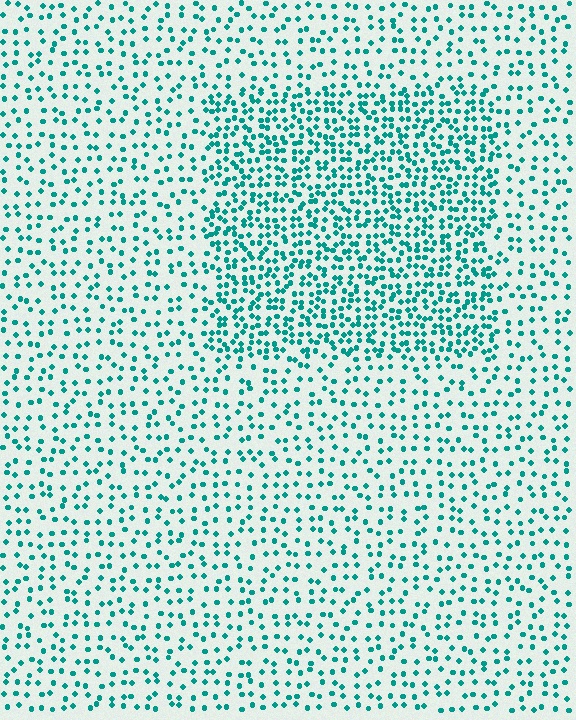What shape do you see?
I see a rectangle.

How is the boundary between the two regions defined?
The boundary is defined by a change in element density (approximately 2.0x ratio). All elements are the same color, size, and shape.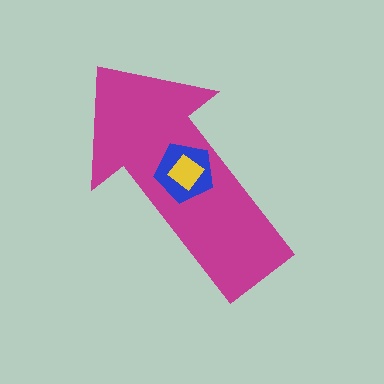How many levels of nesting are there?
3.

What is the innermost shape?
The yellow diamond.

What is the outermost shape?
The magenta arrow.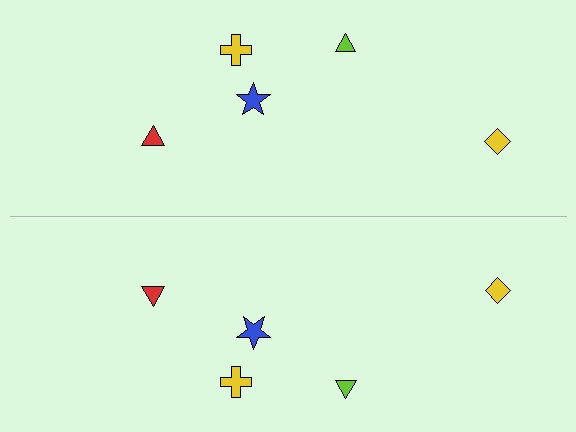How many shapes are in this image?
There are 10 shapes in this image.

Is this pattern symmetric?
Yes, this pattern has bilateral (reflection) symmetry.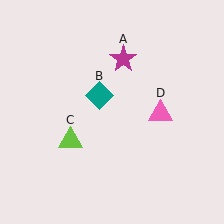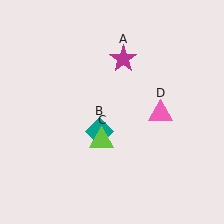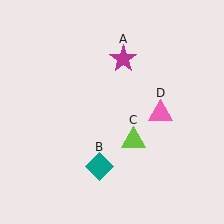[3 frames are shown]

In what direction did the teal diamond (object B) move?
The teal diamond (object B) moved down.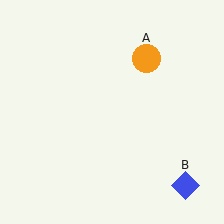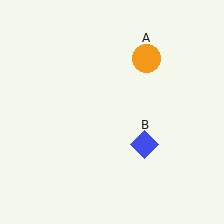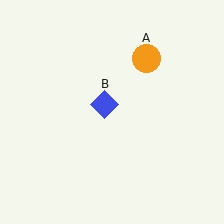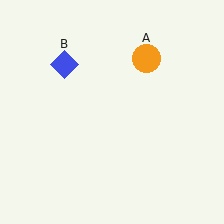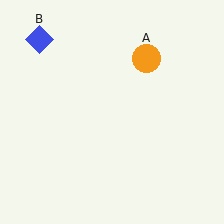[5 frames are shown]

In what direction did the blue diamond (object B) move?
The blue diamond (object B) moved up and to the left.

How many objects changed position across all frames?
1 object changed position: blue diamond (object B).